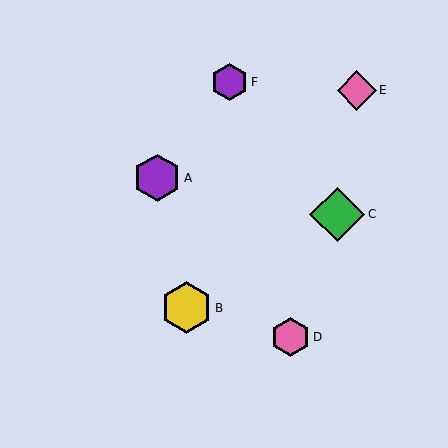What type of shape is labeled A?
Shape A is a purple hexagon.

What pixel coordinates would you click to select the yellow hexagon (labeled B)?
Click at (186, 308) to select the yellow hexagon B.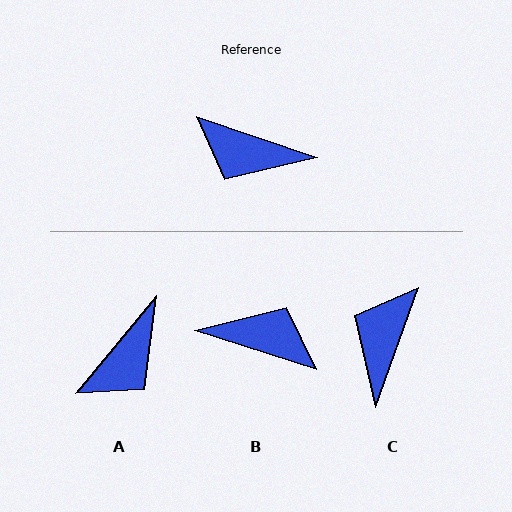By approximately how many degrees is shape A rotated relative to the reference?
Approximately 70 degrees counter-clockwise.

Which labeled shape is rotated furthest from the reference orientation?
B, about 179 degrees away.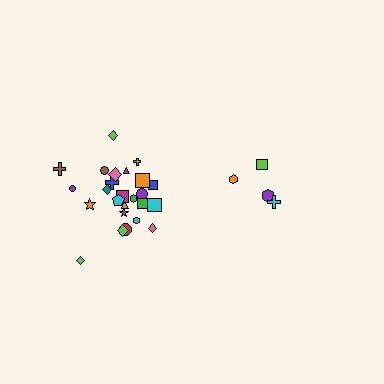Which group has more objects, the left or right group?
The left group.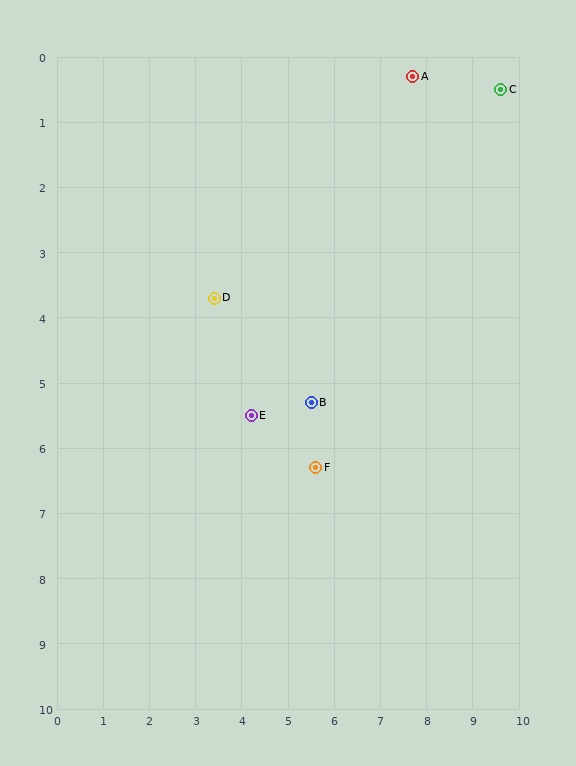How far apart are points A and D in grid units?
Points A and D are about 5.5 grid units apart.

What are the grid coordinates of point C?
Point C is at approximately (9.6, 0.5).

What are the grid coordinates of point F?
Point F is at approximately (5.6, 6.3).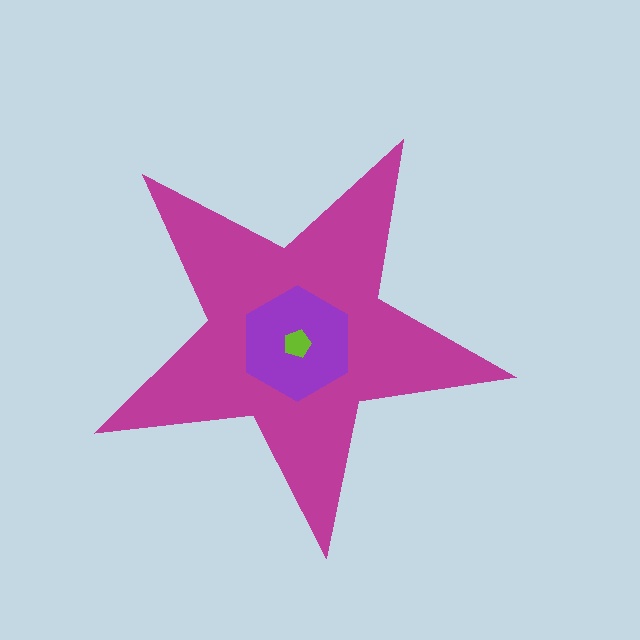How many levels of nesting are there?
3.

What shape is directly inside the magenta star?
The purple hexagon.